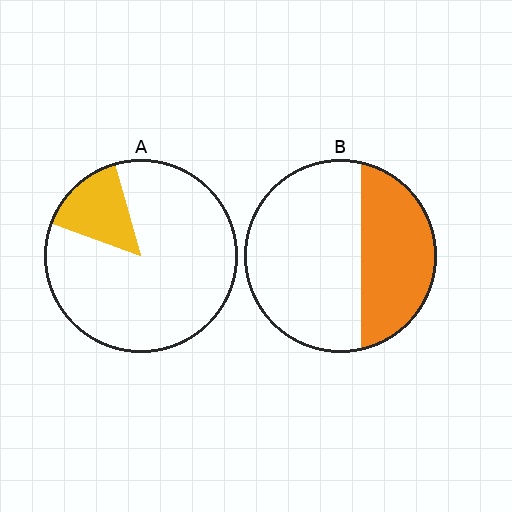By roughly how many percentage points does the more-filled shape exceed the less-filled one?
By roughly 20 percentage points (B over A).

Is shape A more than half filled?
No.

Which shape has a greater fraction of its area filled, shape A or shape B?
Shape B.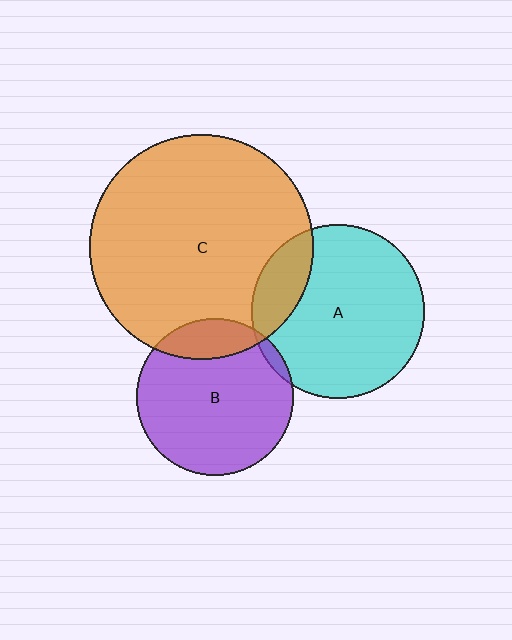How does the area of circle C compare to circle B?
Approximately 2.0 times.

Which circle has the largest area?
Circle C (orange).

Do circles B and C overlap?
Yes.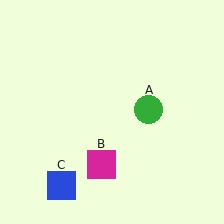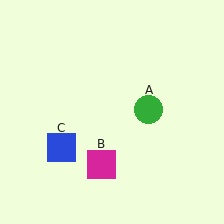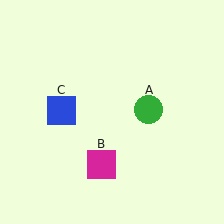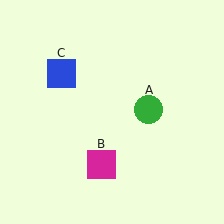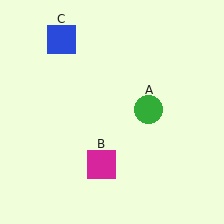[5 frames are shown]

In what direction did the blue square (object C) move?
The blue square (object C) moved up.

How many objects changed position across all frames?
1 object changed position: blue square (object C).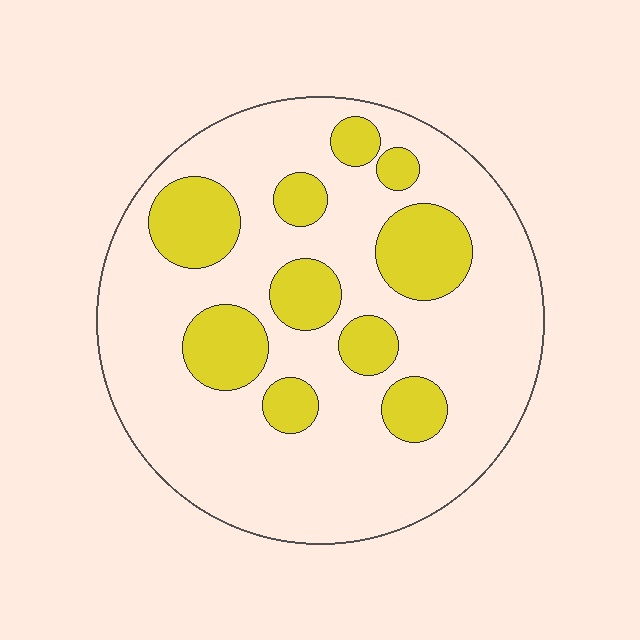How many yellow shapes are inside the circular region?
10.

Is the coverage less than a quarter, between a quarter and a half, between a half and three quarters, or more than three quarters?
Less than a quarter.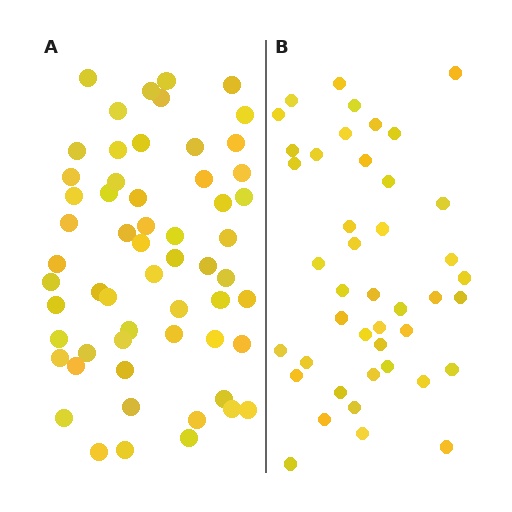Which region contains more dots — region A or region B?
Region A (the left region) has more dots.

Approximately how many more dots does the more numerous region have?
Region A has approximately 15 more dots than region B.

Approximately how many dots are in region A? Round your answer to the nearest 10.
About 60 dots. (The exact count is 58, which rounds to 60.)